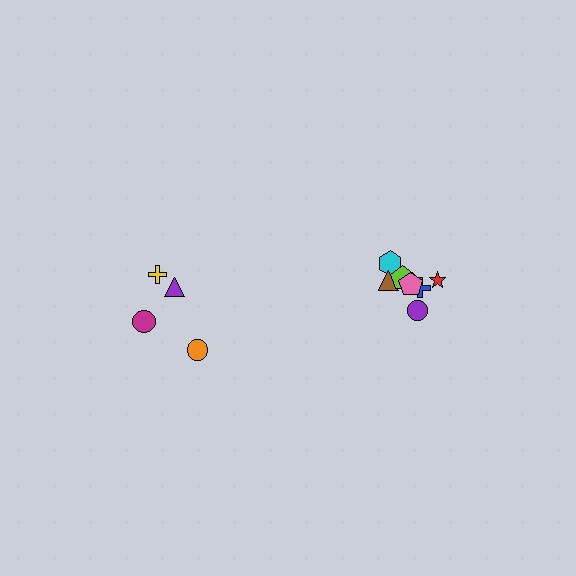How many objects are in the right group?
There are 7 objects.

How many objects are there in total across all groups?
There are 11 objects.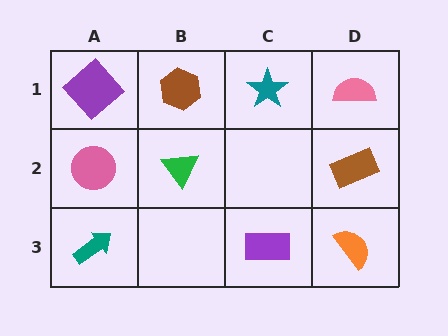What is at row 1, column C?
A teal star.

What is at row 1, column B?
A brown hexagon.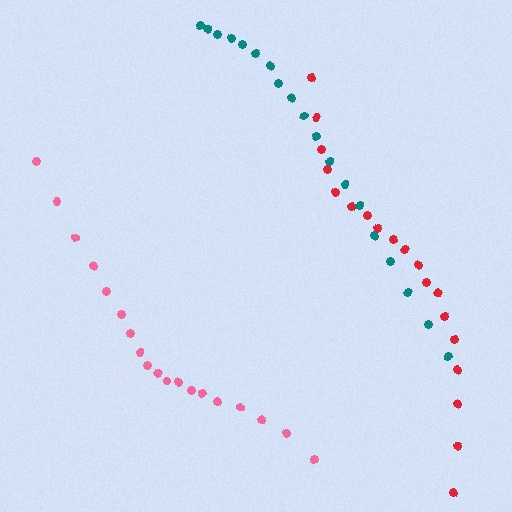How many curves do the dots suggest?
There are 3 distinct paths.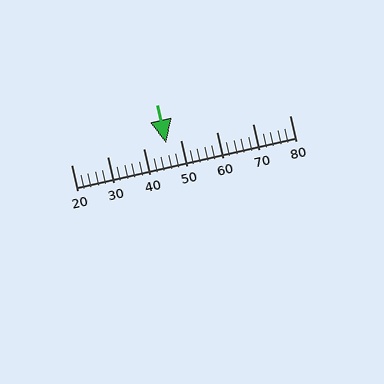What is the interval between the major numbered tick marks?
The major tick marks are spaced 10 units apart.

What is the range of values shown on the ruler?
The ruler shows values from 20 to 80.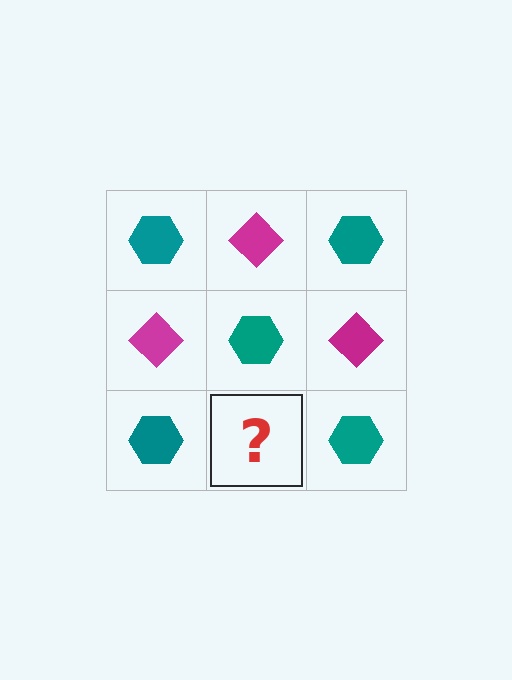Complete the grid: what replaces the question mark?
The question mark should be replaced with a magenta diamond.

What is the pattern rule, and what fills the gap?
The rule is that it alternates teal hexagon and magenta diamond in a checkerboard pattern. The gap should be filled with a magenta diamond.